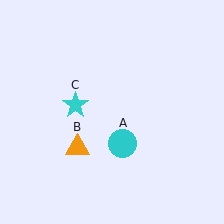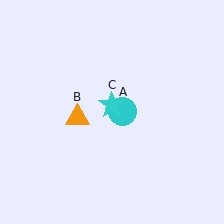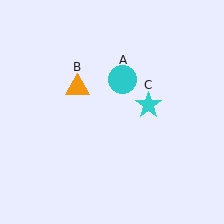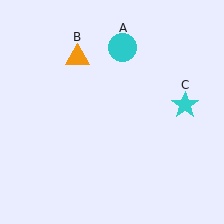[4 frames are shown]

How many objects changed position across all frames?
3 objects changed position: cyan circle (object A), orange triangle (object B), cyan star (object C).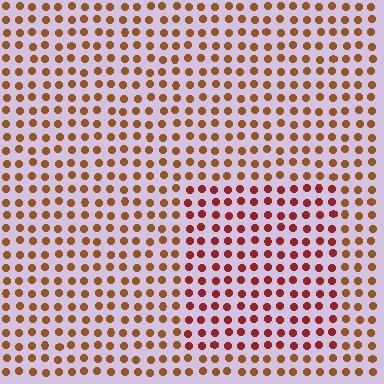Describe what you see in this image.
The image is filled with small brown elements in a uniform arrangement. A rectangle-shaped region is visible where the elements are tinted to a slightly different hue, forming a subtle color boundary.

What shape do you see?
I see a rectangle.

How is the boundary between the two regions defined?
The boundary is defined purely by a slight shift in hue (about 28 degrees). Spacing, size, and orientation are identical on both sides.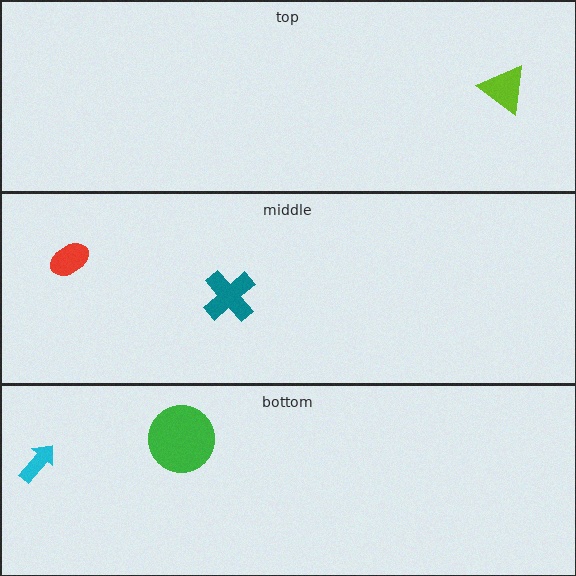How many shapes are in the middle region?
2.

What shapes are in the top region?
The lime triangle.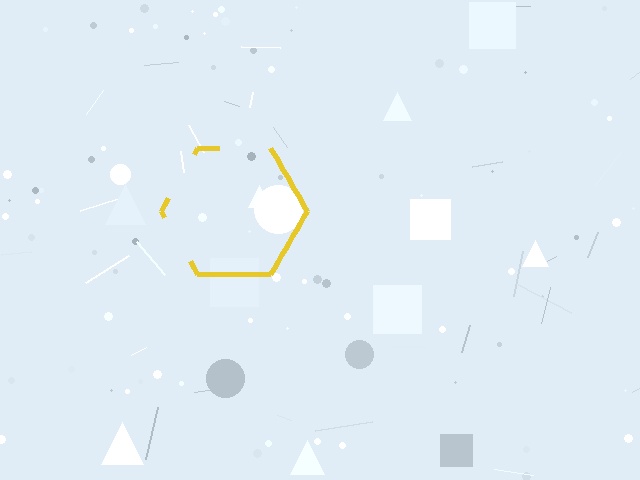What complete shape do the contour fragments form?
The contour fragments form a hexagon.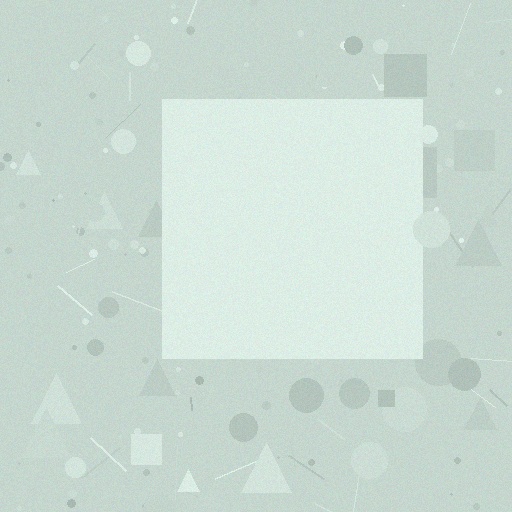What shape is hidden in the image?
A square is hidden in the image.